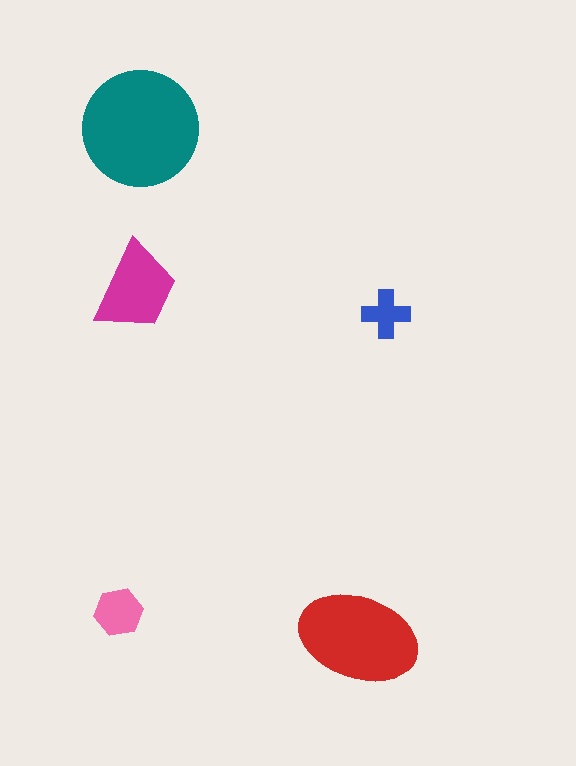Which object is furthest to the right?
The blue cross is rightmost.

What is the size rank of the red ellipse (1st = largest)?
2nd.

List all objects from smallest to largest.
The blue cross, the pink hexagon, the magenta trapezoid, the red ellipse, the teal circle.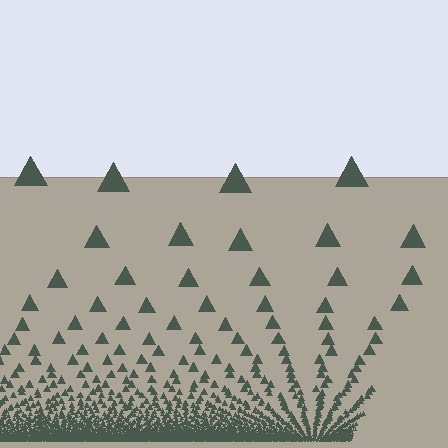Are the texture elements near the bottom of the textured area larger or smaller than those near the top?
Smaller. The gradient is inverted — elements near the bottom are smaller and denser.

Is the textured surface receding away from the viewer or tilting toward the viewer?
The surface appears to tilt toward the viewer. Texture elements get larger and sparser toward the top.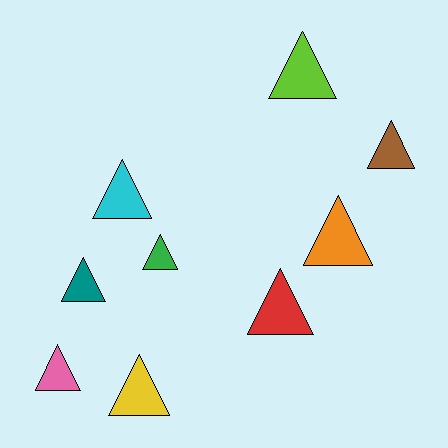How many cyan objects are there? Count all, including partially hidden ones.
There is 1 cyan object.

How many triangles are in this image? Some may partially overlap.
There are 9 triangles.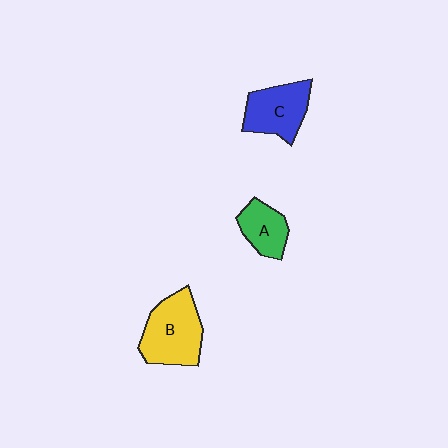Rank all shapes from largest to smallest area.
From largest to smallest: B (yellow), C (blue), A (green).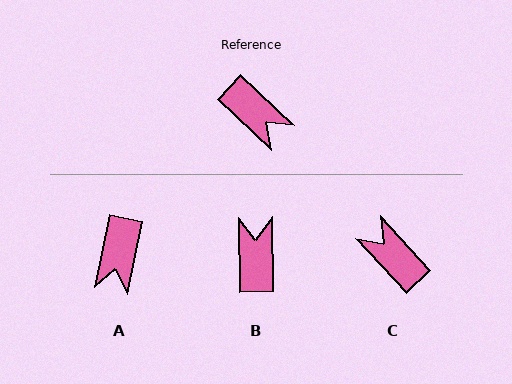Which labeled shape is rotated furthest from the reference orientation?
C, about 176 degrees away.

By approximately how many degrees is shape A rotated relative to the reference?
Approximately 59 degrees clockwise.